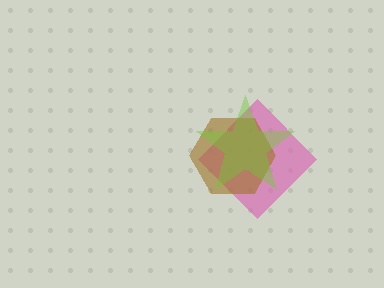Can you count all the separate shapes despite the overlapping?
Yes, there are 3 separate shapes.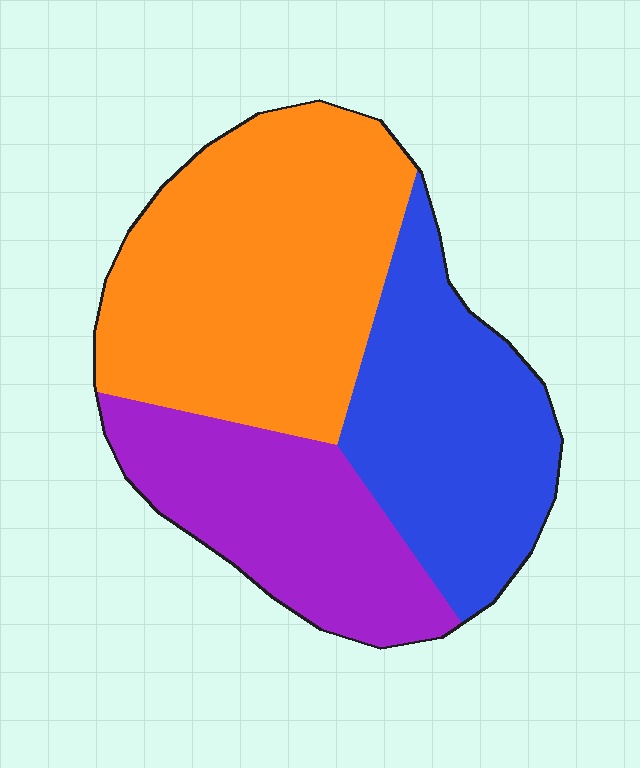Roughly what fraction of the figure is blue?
Blue takes up between a quarter and a half of the figure.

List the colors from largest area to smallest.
From largest to smallest: orange, blue, purple.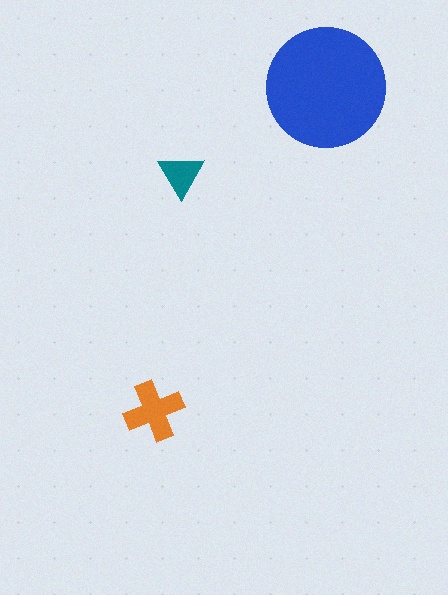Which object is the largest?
The blue circle.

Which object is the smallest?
The teal triangle.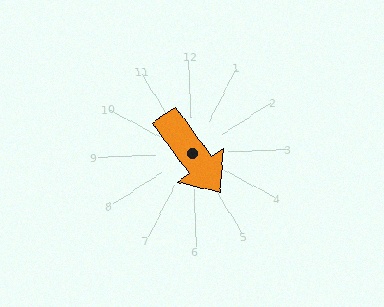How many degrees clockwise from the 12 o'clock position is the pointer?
Approximately 146 degrees.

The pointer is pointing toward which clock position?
Roughly 5 o'clock.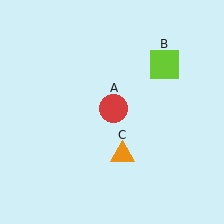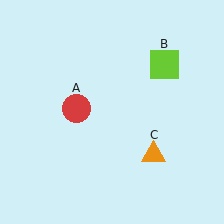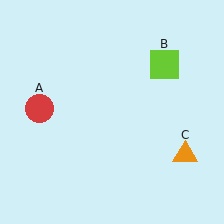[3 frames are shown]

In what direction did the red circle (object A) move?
The red circle (object A) moved left.